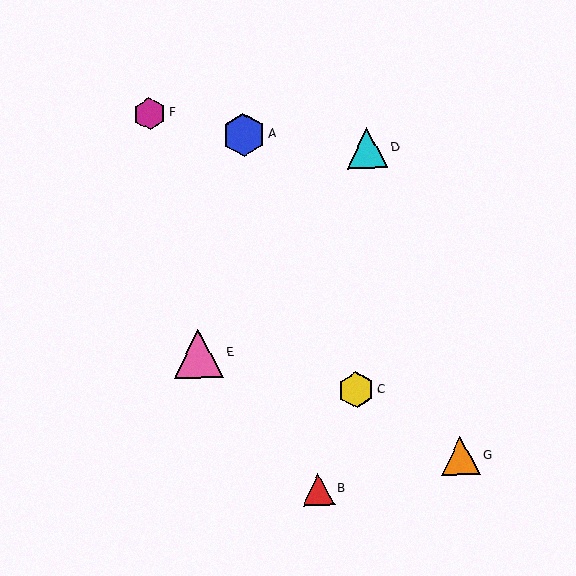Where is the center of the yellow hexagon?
The center of the yellow hexagon is at (356, 390).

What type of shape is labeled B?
Shape B is a red triangle.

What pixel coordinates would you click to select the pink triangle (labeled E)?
Click at (198, 354) to select the pink triangle E.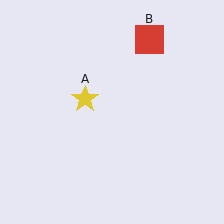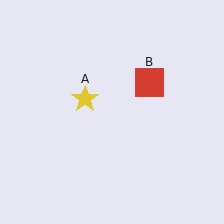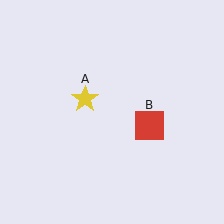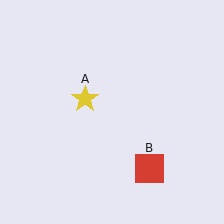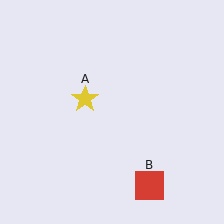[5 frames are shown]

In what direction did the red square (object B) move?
The red square (object B) moved down.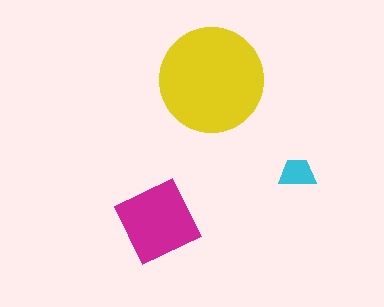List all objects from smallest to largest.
The cyan trapezoid, the magenta diamond, the yellow circle.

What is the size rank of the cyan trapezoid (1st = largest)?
3rd.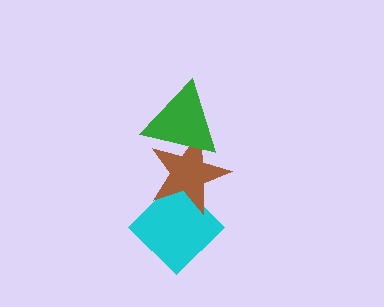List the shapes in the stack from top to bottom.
From top to bottom: the green triangle, the brown star, the cyan diamond.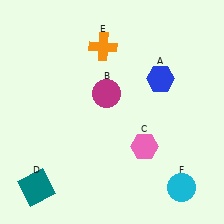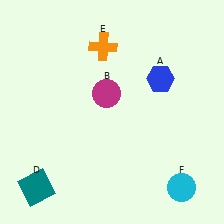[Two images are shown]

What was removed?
The pink hexagon (C) was removed in Image 2.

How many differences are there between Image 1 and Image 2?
There is 1 difference between the two images.